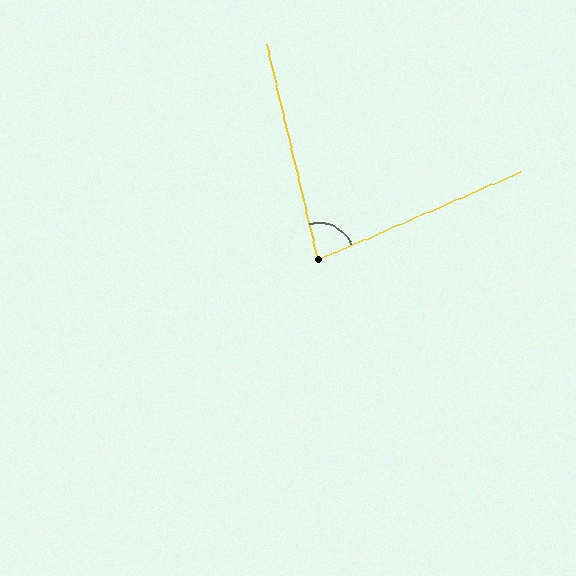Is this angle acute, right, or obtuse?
It is acute.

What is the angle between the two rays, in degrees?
Approximately 80 degrees.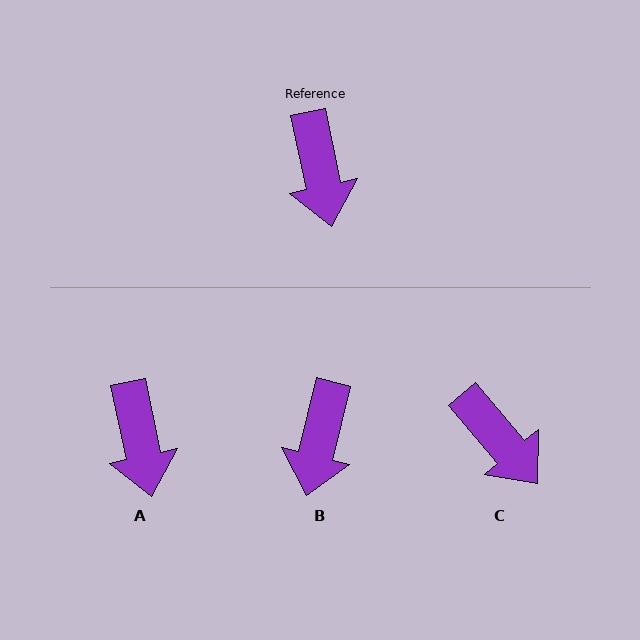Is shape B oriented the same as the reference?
No, it is off by about 26 degrees.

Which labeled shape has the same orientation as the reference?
A.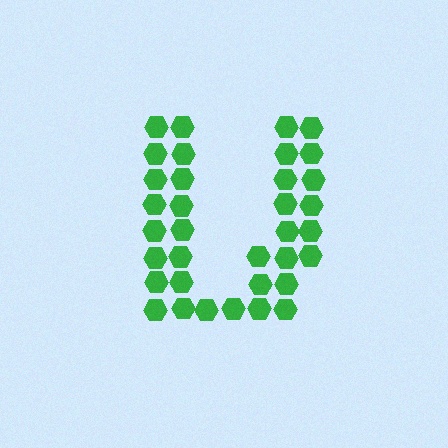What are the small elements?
The small elements are hexagons.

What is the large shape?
The large shape is the letter U.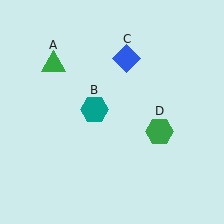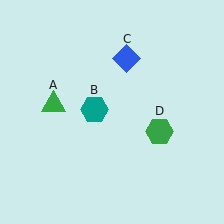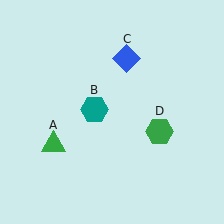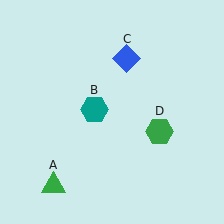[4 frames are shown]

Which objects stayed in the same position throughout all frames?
Teal hexagon (object B) and blue diamond (object C) and green hexagon (object D) remained stationary.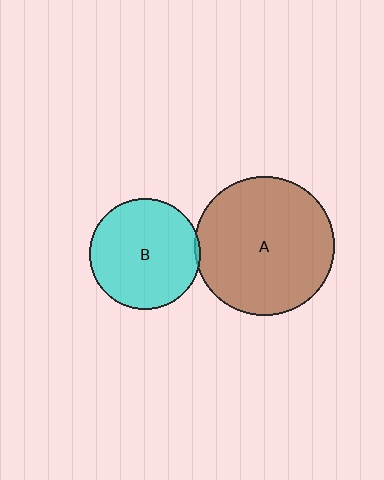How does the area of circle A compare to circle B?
Approximately 1.6 times.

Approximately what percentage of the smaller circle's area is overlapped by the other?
Approximately 5%.